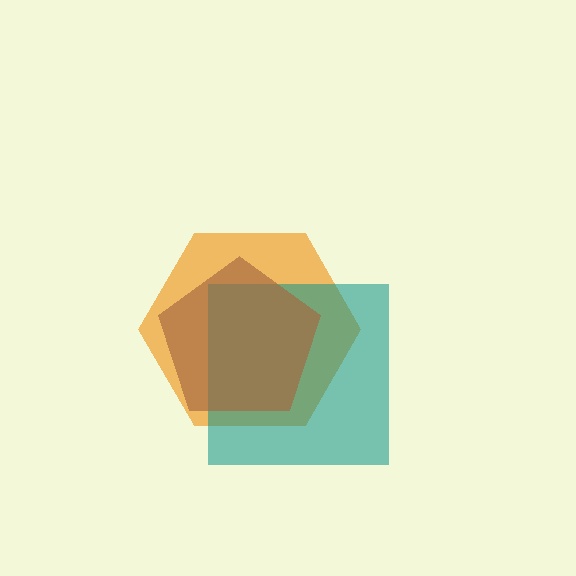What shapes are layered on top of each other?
The layered shapes are: an orange hexagon, a teal square, a brown pentagon.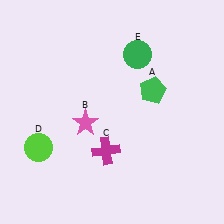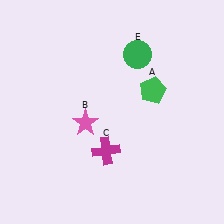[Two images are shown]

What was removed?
The lime circle (D) was removed in Image 2.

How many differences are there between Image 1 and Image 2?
There is 1 difference between the two images.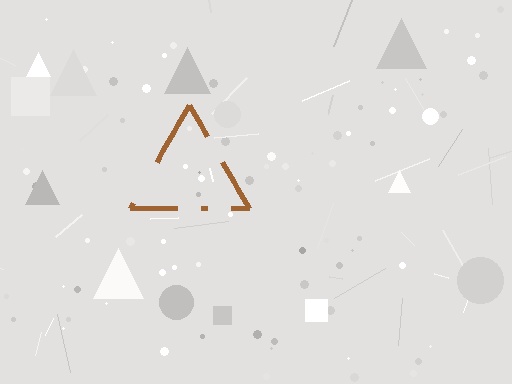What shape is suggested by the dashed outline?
The dashed outline suggests a triangle.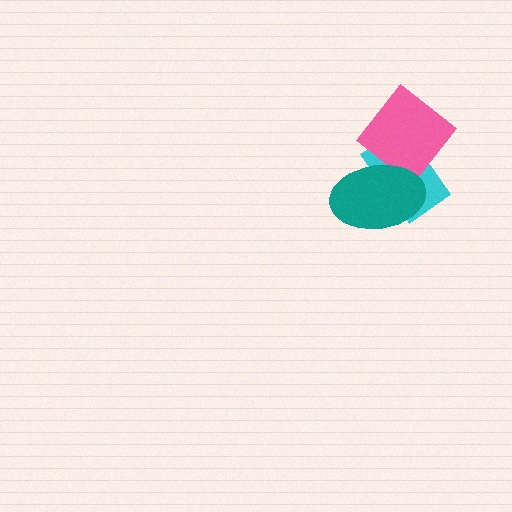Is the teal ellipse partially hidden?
No, no other shape covers it.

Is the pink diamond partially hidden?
Yes, it is partially covered by another shape.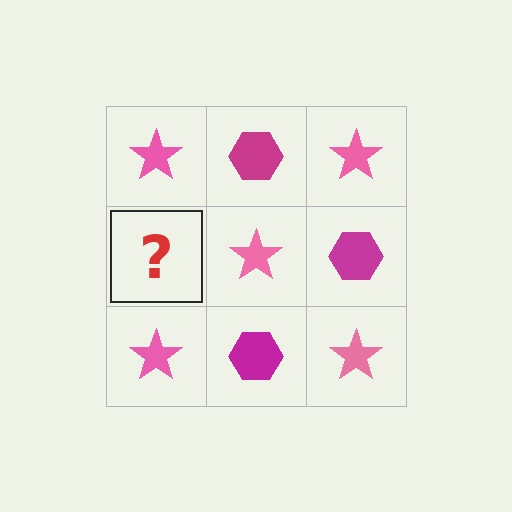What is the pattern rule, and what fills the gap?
The rule is that it alternates pink star and magenta hexagon in a checkerboard pattern. The gap should be filled with a magenta hexagon.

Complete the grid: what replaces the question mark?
The question mark should be replaced with a magenta hexagon.